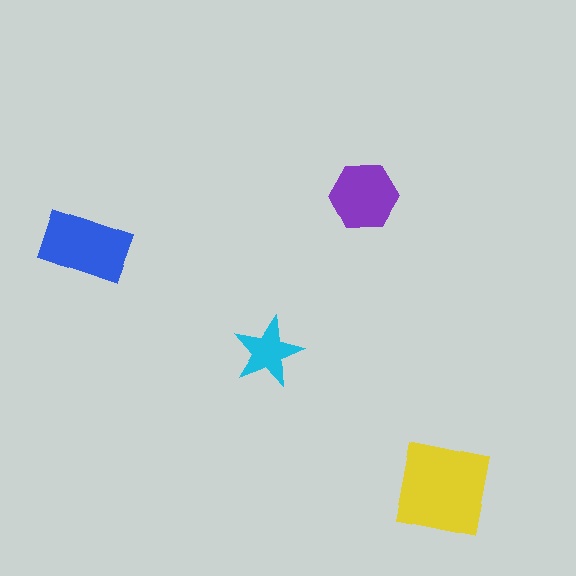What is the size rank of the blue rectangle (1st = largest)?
2nd.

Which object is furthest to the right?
The yellow square is rightmost.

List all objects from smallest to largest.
The cyan star, the purple hexagon, the blue rectangle, the yellow square.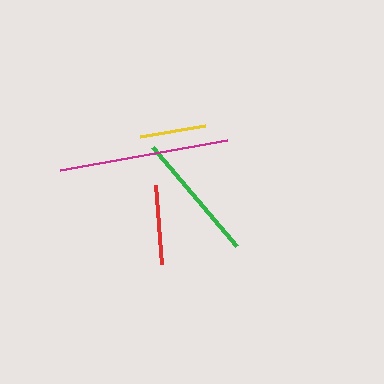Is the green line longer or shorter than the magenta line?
The magenta line is longer than the green line.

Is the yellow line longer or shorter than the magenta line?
The magenta line is longer than the yellow line.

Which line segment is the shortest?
The yellow line is the shortest at approximately 67 pixels.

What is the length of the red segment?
The red segment is approximately 80 pixels long.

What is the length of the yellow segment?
The yellow segment is approximately 67 pixels long.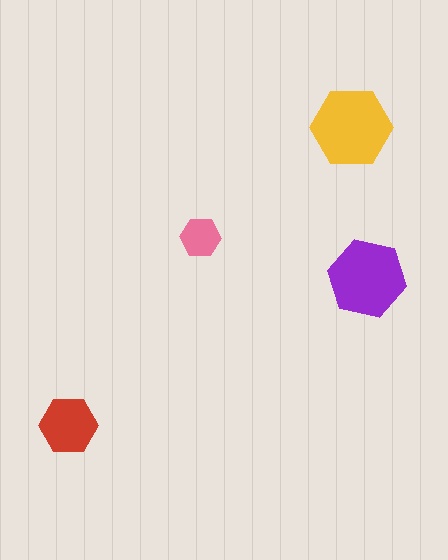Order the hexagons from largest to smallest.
the yellow one, the purple one, the red one, the pink one.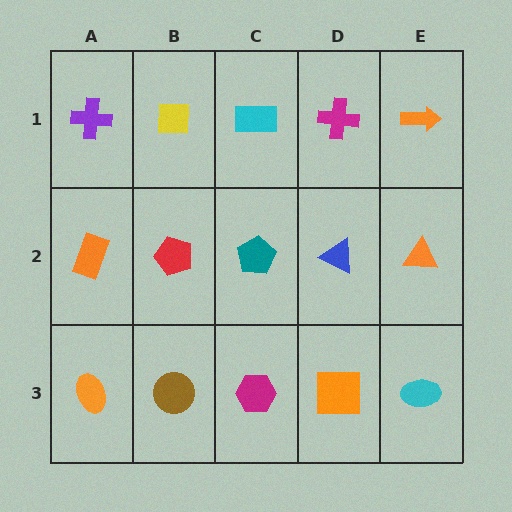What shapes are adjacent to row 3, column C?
A teal pentagon (row 2, column C), a brown circle (row 3, column B), an orange square (row 3, column D).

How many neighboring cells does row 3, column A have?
2.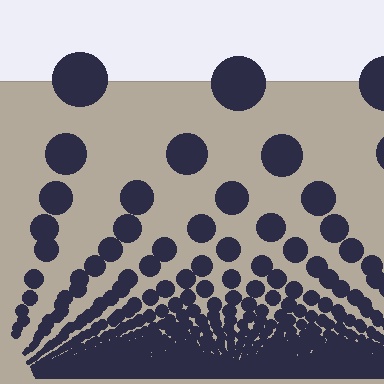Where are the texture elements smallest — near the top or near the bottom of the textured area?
Near the bottom.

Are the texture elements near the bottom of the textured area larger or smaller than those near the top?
Smaller. The gradient is inverted — elements near the bottom are smaller and denser.